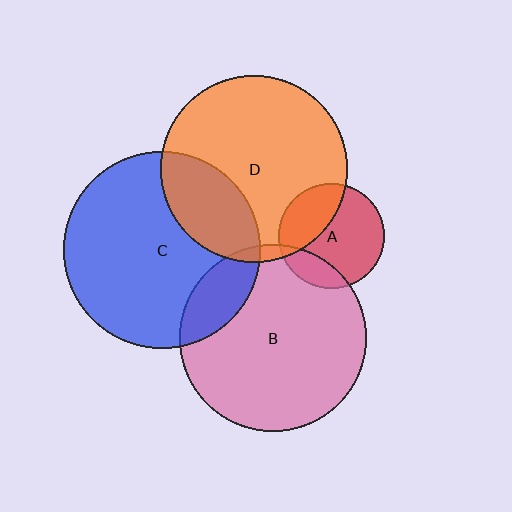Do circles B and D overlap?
Yes.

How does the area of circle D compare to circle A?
Approximately 3.1 times.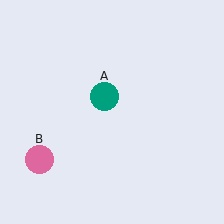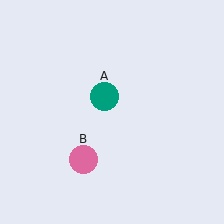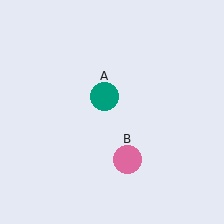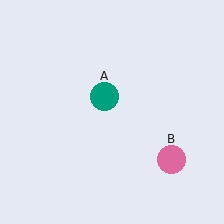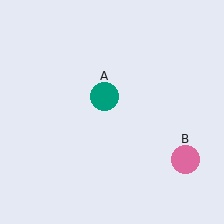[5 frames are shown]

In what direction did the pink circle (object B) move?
The pink circle (object B) moved right.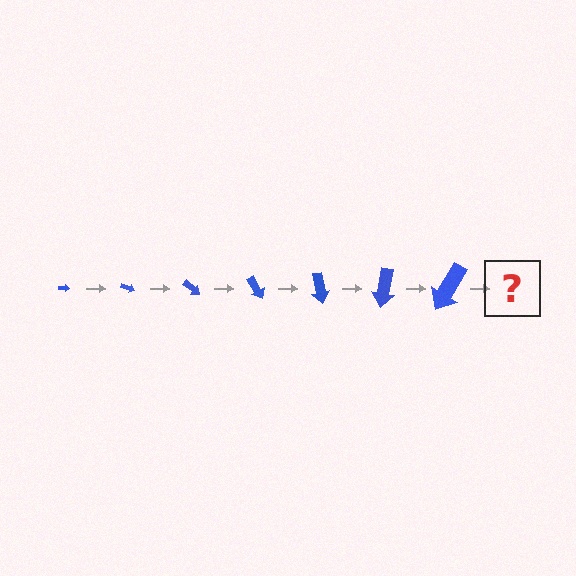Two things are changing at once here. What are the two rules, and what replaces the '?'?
The two rules are that the arrow grows larger each step and it rotates 20 degrees each step. The '?' should be an arrow, larger than the previous one and rotated 140 degrees from the start.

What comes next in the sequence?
The next element should be an arrow, larger than the previous one and rotated 140 degrees from the start.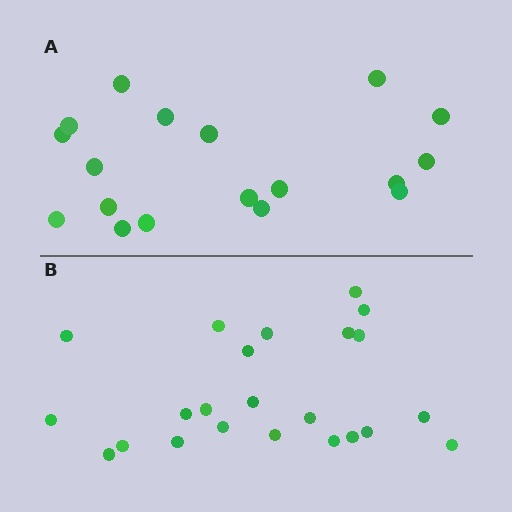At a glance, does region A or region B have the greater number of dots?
Region B (the bottom region) has more dots.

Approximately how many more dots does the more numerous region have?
Region B has about 5 more dots than region A.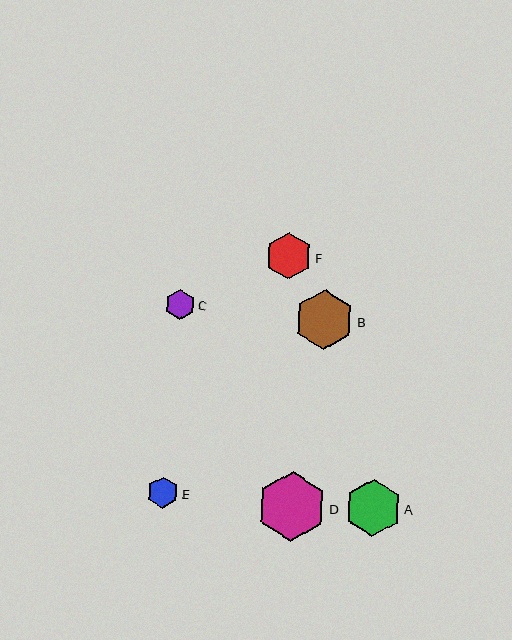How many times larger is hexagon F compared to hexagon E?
Hexagon F is approximately 1.5 times the size of hexagon E.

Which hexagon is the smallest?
Hexagon C is the smallest with a size of approximately 30 pixels.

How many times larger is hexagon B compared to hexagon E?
Hexagon B is approximately 1.9 times the size of hexagon E.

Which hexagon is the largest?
Hexagon D is the largest with a size of approximately 69 pixels.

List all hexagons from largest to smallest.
From largest to smallest: D, B, A, F, E, C.